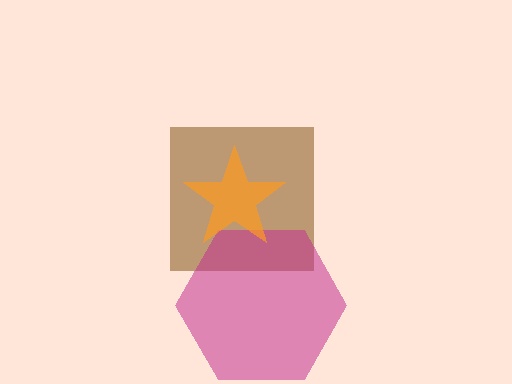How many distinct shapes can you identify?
There are 3 distinct shapes: a brown square, a magenta hexagon, an orange star.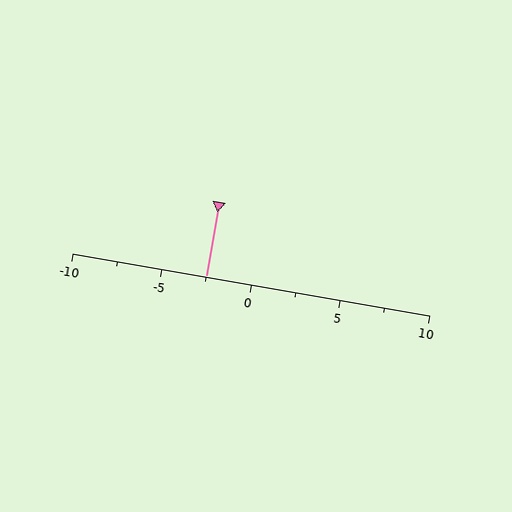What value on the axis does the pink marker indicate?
The marker indicates approximately -2.5.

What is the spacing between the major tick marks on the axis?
The major ticks are spaced 5 apart.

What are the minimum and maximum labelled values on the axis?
The axis runs from -10 to 10.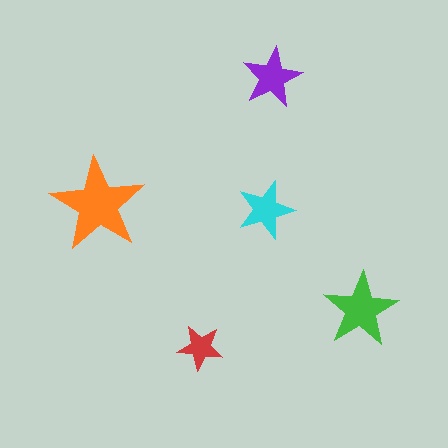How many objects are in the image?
There are 5 objects in the image.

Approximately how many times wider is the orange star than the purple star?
About 1.5 times wider.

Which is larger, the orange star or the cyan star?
The orange one.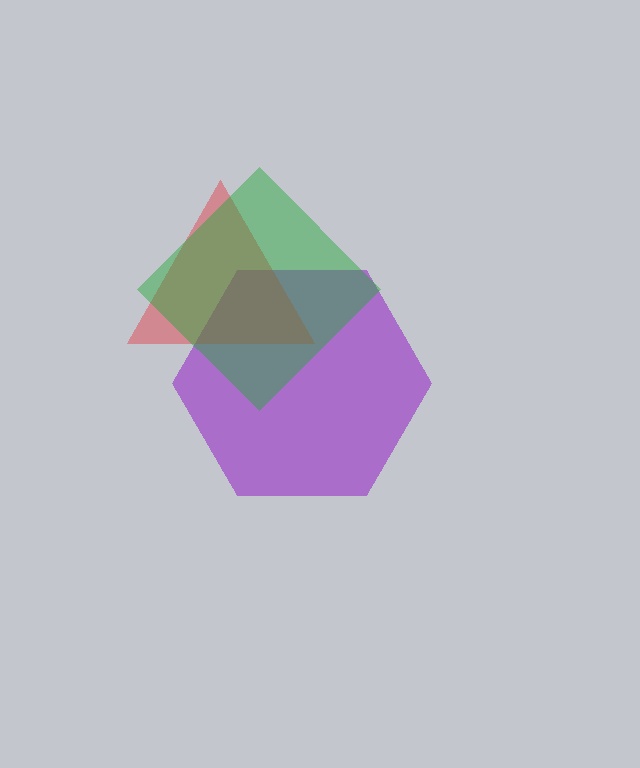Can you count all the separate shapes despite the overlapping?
Yes, there are 3 separate shapes.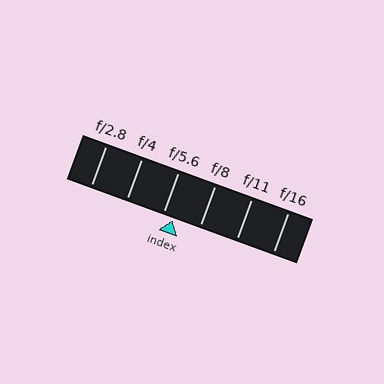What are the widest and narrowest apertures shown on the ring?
The widest aperture shown is f/2.8 and the narrowest is f/16.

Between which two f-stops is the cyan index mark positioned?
The index mark is between f/5.6 and f/8.